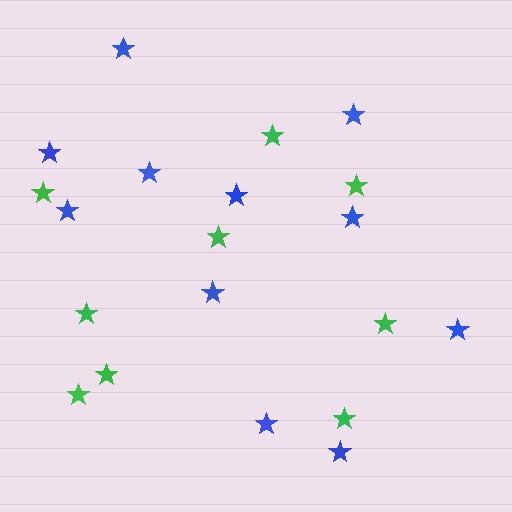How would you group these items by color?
There are 2 groups: one group of blue stars (11) and one group of green stars (9).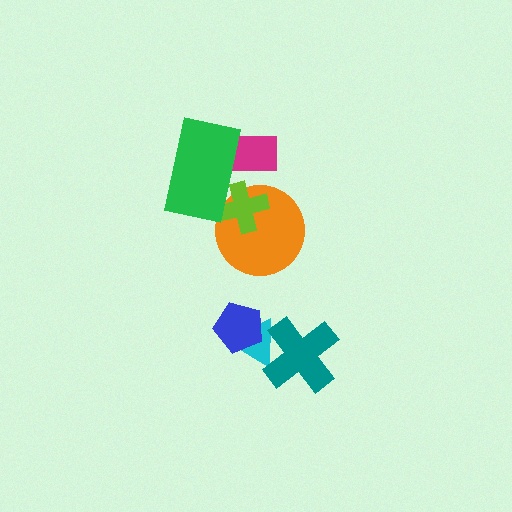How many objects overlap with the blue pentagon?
1 object overlaps with the blue pentagon.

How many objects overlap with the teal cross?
1 object overlaps with the teal cross.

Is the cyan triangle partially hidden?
Yes, it is partially covered by another shape.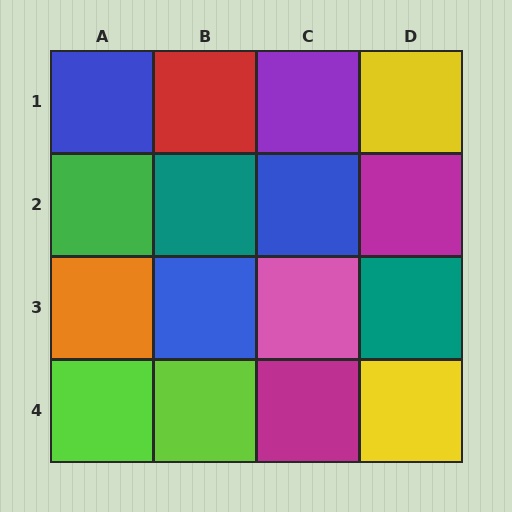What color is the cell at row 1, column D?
Yellow.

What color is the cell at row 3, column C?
Pink.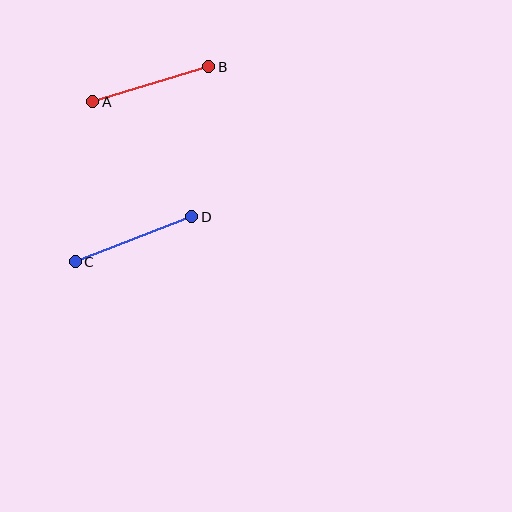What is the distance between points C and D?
The distance is approximately 124 pixels.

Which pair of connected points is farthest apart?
Points C and D are farthest apart.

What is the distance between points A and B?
The distance is approximately 122 pixels.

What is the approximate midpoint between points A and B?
The midpoint is at approximately (151, 84) pixels.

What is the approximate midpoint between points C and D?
The midpoint is at approximately (133, 239) pixels.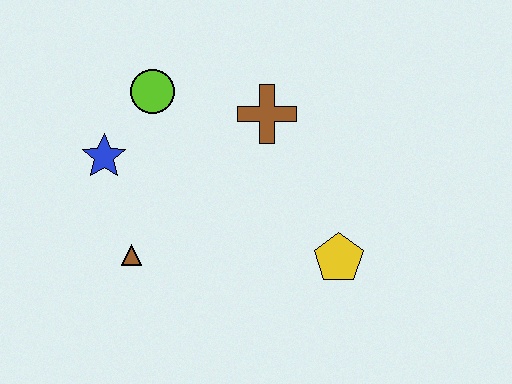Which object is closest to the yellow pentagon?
The brown cross is closest to the yellow pentagon.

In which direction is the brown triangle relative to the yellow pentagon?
The brown triangle is to the left of the yellow pentagon.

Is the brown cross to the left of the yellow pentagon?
Yes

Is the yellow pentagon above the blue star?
No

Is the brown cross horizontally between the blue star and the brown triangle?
No